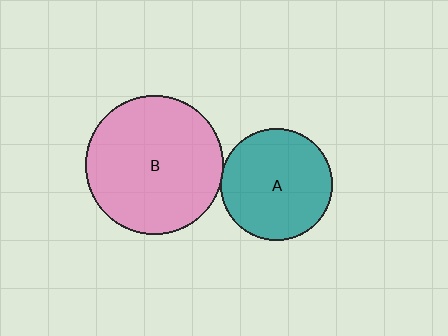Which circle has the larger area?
Circle B (pink).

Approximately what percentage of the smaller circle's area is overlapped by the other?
Approximately 5%.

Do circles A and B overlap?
Yes.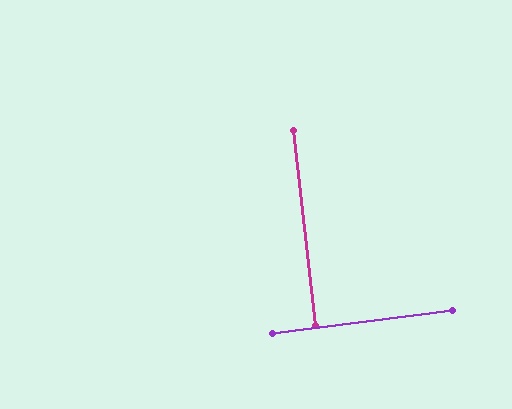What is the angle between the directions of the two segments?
Approximately 89 degrees.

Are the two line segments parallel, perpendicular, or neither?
Perpendicular — they meet at approximately 89°.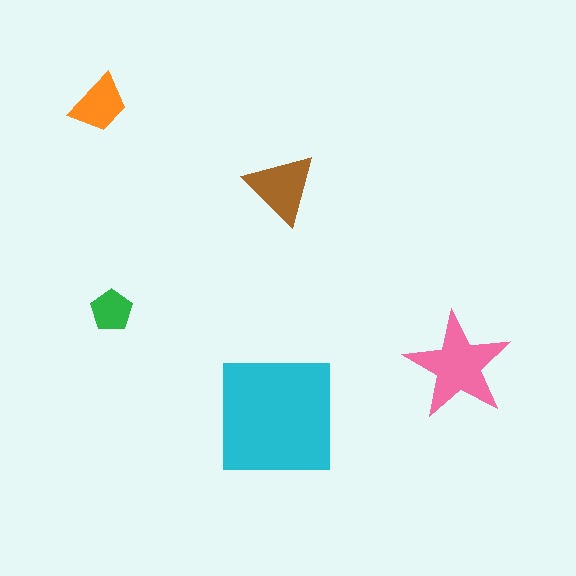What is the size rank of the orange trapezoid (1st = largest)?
4th.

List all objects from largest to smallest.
The cyan square, the pink star, the brown triangle, the orange trapezoid, the green pentagon.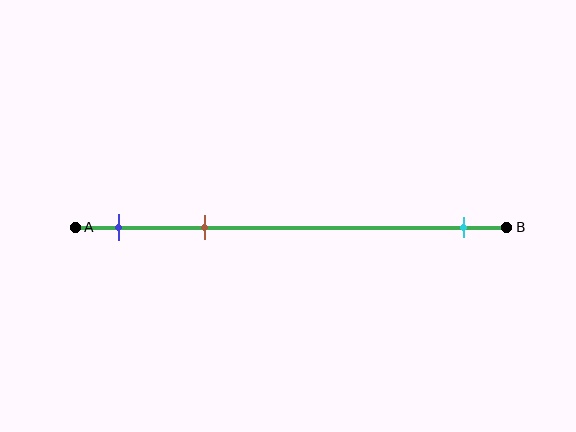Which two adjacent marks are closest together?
The blue and brown marks are the closest adjacent pair.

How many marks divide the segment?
There are 3 marks dividing the segment.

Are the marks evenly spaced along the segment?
No, the marks are not evenly spaced.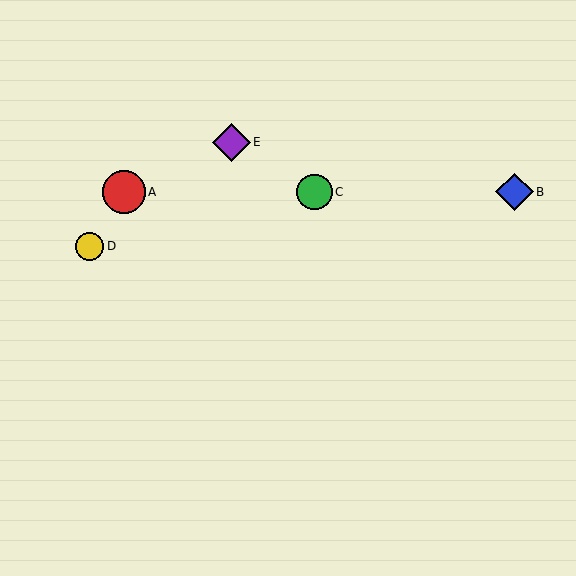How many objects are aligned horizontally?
3 objects (A, B, C) are aligned horizontally.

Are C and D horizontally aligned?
No, C is at y≈192 and D is at y≈246.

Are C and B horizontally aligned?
Yes, both are at y≈192.